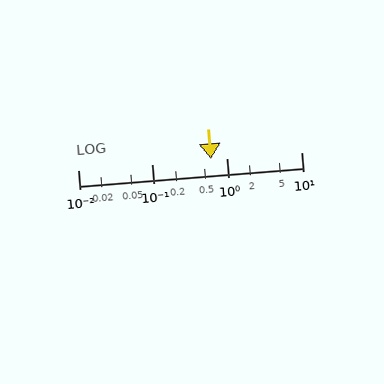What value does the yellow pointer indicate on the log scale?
The pointer indicates approximately 0.61.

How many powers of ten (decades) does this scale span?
The scale spans 3 decades, from 0.01 to 10.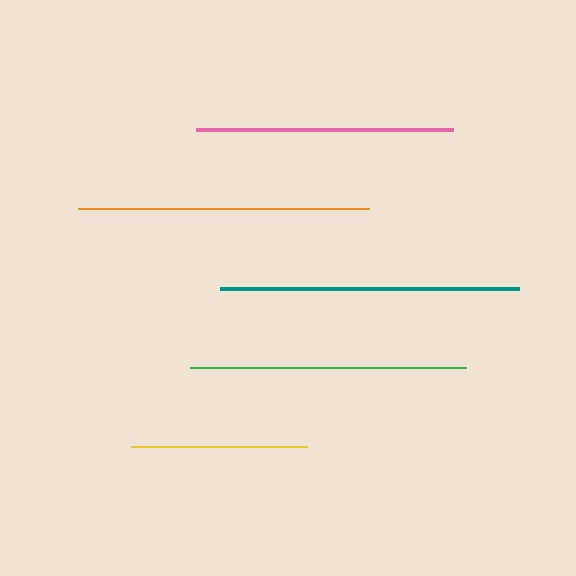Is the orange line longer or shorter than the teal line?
The teal line is longer than the orange line.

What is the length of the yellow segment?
The yellow segment is approximately 176 pixels long.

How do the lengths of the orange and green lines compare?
The orange and green lines are approximately the same length.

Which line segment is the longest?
The teal line is the longest at approximately 299 pixels.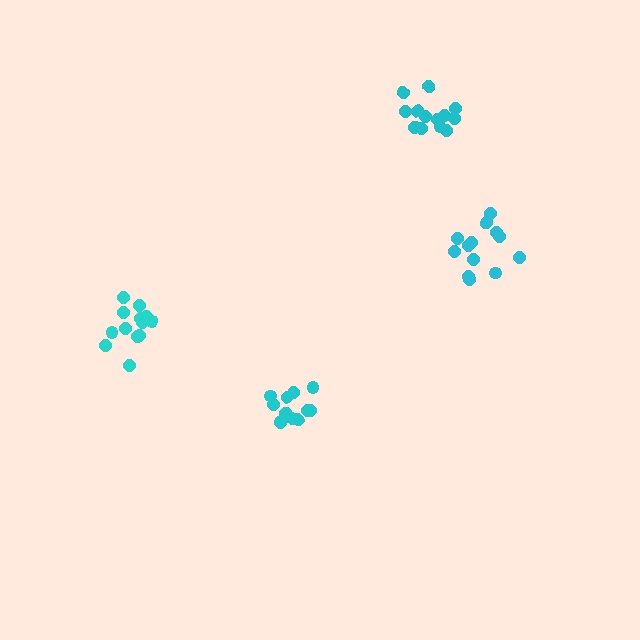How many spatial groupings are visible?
There are 4 spatial groupings.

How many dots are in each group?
Group 1: 13 dots, Group 2: 12 dots, Group 3: 13 dots, Group 4: 13 dots (51 total).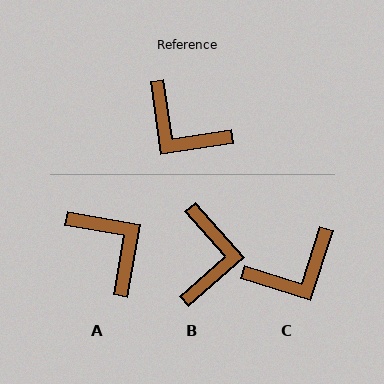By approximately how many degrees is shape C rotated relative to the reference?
Approximately 64 degrees counter-clockwise.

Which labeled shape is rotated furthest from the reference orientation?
A, about 162 degrees away.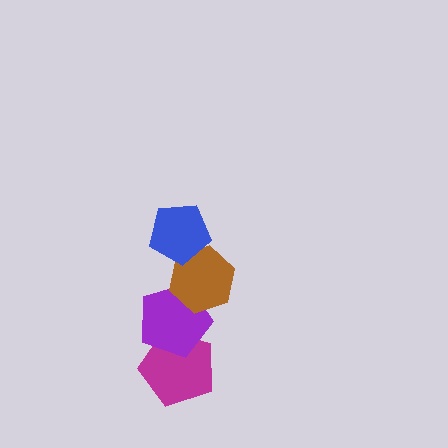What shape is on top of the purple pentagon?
The brown hexagon is on top of the purple pentagon.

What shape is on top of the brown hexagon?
The blue pentagon is on top of the brown hexagon.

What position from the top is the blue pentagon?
The blue pentagon is 1st from the top.